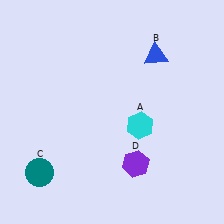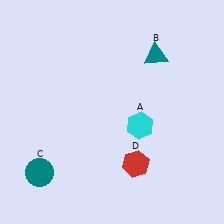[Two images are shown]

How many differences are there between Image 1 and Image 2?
There are 2 differences between the two images.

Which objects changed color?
B changed from blue to teal. D changed from purple to red.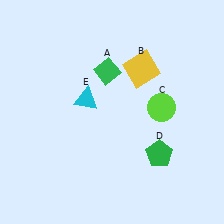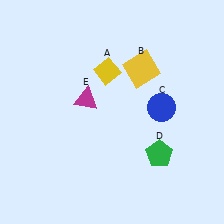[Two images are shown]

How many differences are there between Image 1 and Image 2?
There are 3 differences between the two images.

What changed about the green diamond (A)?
In Image 1, A is green. In Image 2, it changed to yellow.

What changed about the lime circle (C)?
In Image 1, C is lime. In Image 2, it changed to blue.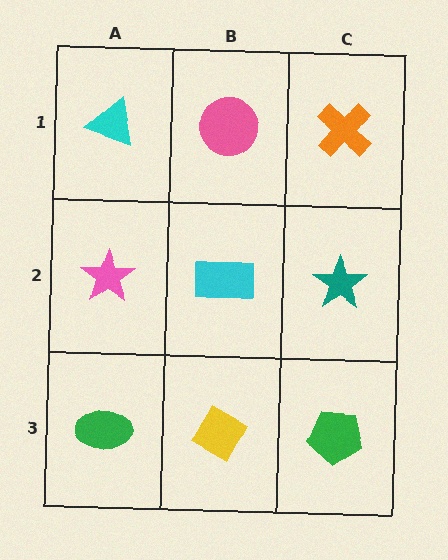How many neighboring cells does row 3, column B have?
3.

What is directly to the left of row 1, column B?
A cyan triangle.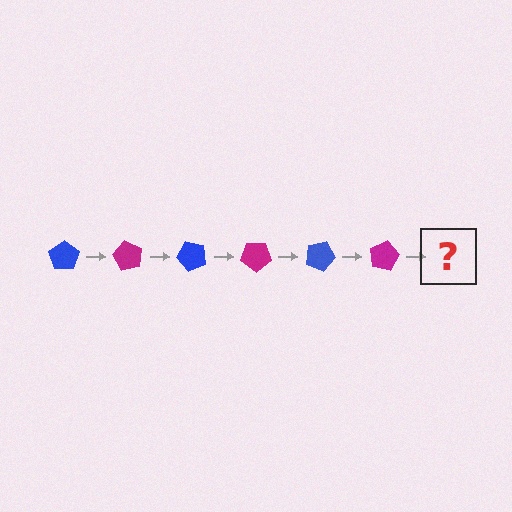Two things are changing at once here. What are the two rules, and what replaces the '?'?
The two rules are that it rotates 60 degrees each step and the color cycles through blue and magenta. The '?' should be a blue pentagon, rotated 360 degrees from the start.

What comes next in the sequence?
The next element should be a blue pentagon, rotated 360 degrees from the start.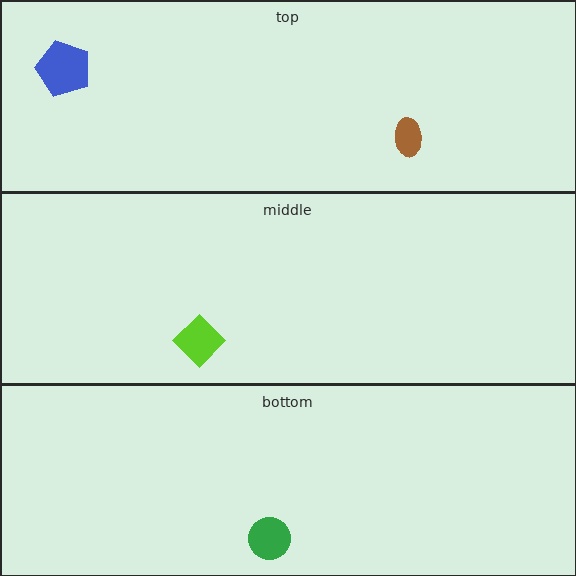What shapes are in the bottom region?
The green circle.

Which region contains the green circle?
The bottom region.